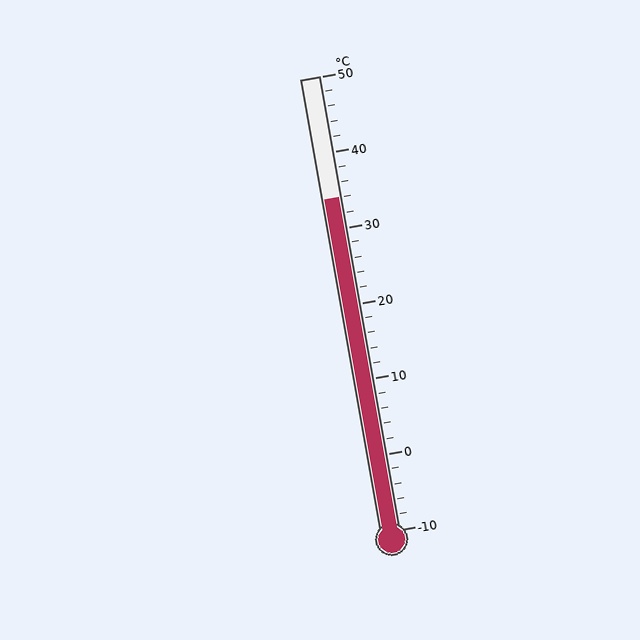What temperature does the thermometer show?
The thermometer shows approximately 34°C.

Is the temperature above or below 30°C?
The temperature is above 30°C.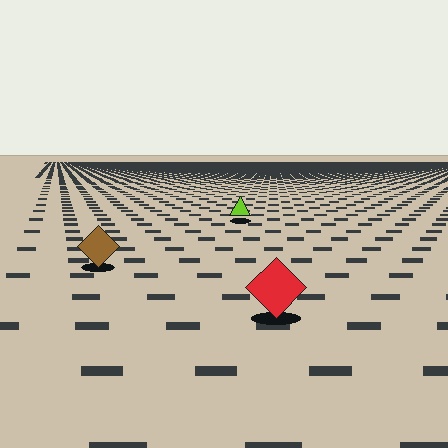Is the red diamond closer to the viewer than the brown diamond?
Yes. The red diamond is closer — you can tell from the texture gradient: the ground texture is coarser near it.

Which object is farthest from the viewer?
The lime triangle is farthest from the viewer. It appears smaller and the ground texture around it is denser.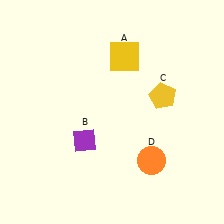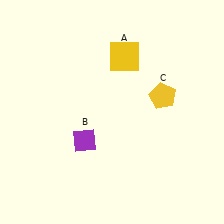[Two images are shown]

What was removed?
The orange circle (D) was removed in Image 2.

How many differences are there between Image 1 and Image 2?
There is 1 difference between the two images.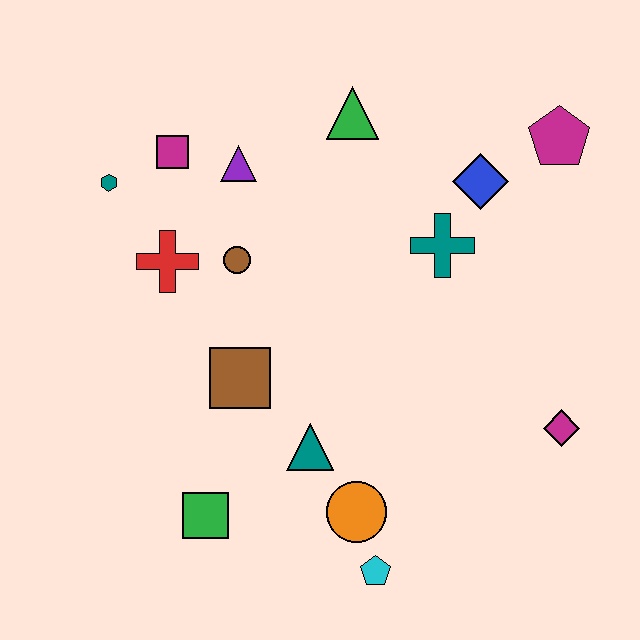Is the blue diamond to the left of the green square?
No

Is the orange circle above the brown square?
No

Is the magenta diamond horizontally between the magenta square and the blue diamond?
No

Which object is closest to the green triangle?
The purple triangle is closest to the green triangle.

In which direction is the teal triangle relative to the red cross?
The teal triangle is below the red cross.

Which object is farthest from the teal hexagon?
The magenta diamond is farthest from the teal hexagon.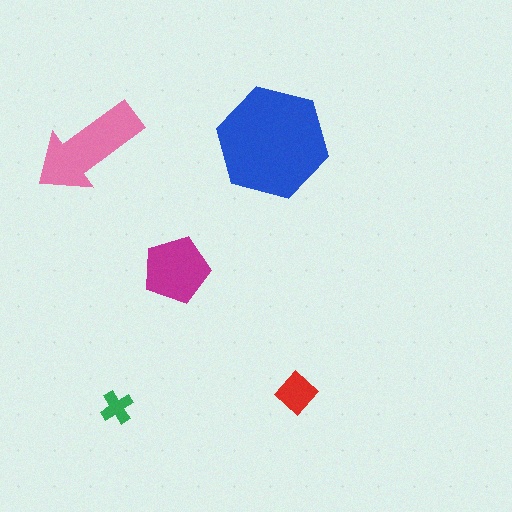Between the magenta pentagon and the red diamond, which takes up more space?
The magenta pentagon.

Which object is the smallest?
The green cross.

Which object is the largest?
The blue hexagon.